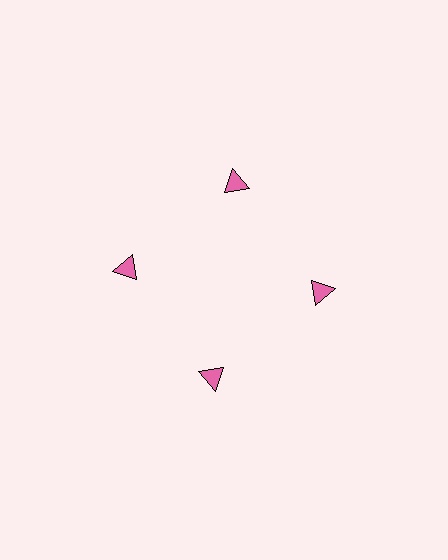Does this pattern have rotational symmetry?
Yes, this pattern has 4-fold rotational symmetry. It looks the same after rotating 90 degrees around the center.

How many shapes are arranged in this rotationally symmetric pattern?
There are 4 shapes, arranged in 4 groups of 1.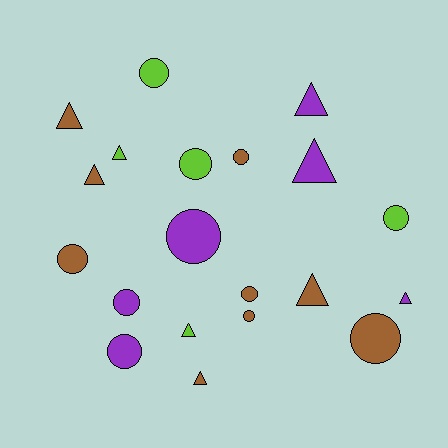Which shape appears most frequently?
Circle, with 11 objects.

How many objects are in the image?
There are 20 objects.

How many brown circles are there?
There are 5 brown circles.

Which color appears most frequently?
Brown, with 9 objects.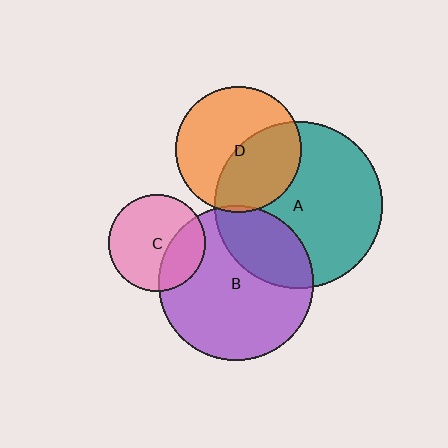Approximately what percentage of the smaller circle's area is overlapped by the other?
Approximately 30%.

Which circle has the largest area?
Circle A (teal).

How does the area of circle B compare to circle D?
Approximately 1.5 times.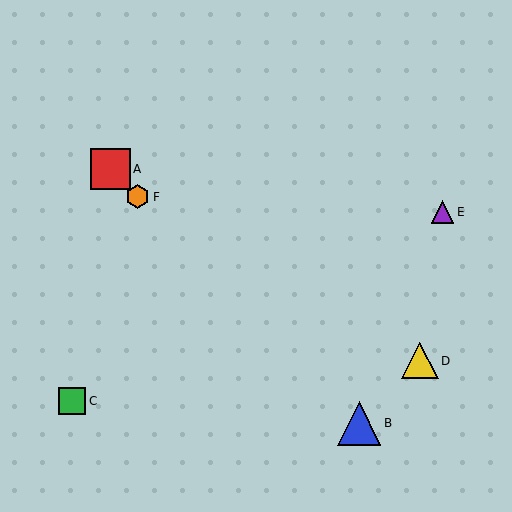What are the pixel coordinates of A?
Object A is at (110, 169).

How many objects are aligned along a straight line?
3 objects (A, B, F) are aligned along a straight line.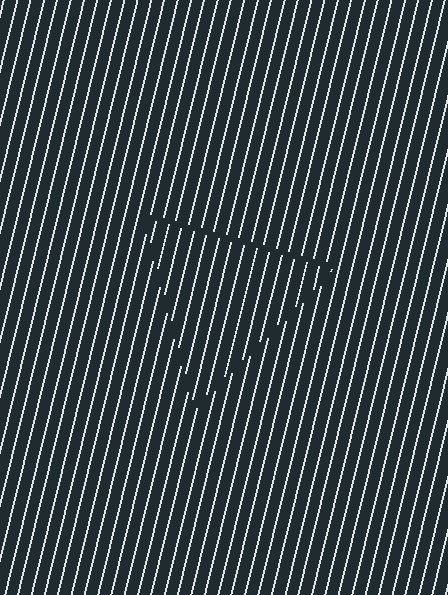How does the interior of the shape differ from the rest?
The interior of the shape contains the same grating, shifted by half a period — the contour is defined by the phase discontinuity where line-ends from the inner and outer gratings abut.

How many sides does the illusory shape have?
3 sides — the line-ends trace a triangle.